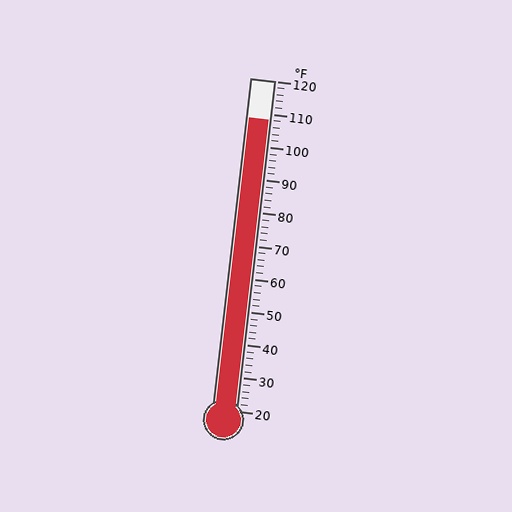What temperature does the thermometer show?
The thermometer shows approximately 108°F.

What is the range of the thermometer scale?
The thermometer scale ranges from 20°F to 120°F.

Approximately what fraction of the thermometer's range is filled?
The thermometer is filled to approximately 90% of its range.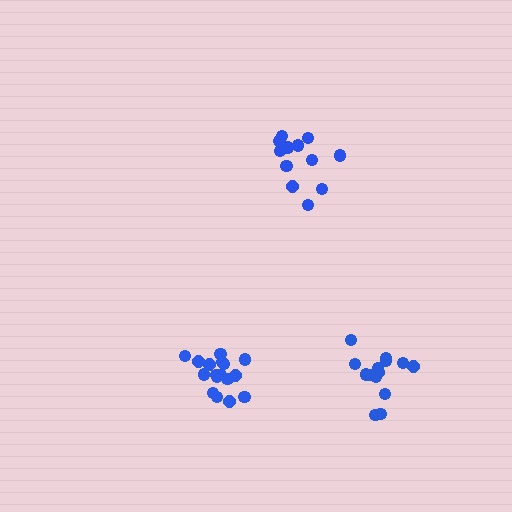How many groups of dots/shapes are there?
There are 3 groups.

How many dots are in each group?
Group 1: 13 dots, Group 2: 17 dots, Group 3: 14 dots (44 total).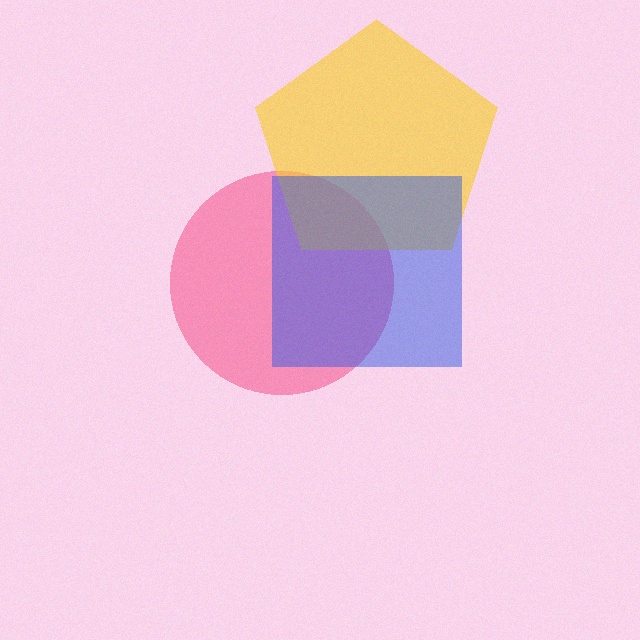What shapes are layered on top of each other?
The layered shapes are: a pink circle, a yellow pentagon, a blue square.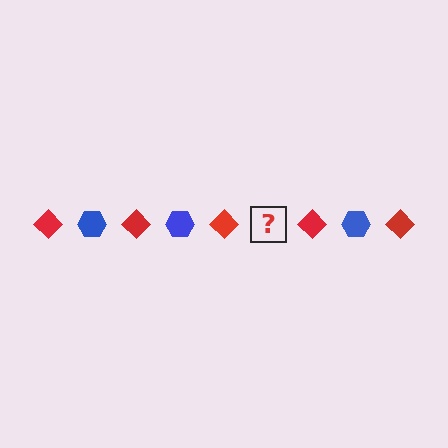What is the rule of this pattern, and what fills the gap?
The rule is that the pattern alternates between red diamond and blue hexagon. The gap should be filled with a blue hexagon.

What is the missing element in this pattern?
The missing element is a blue hexagon.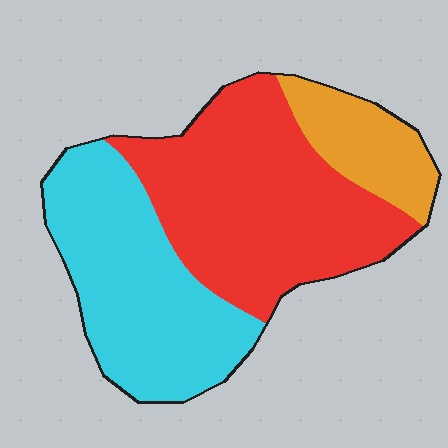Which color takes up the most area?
Red, at roughly 45%.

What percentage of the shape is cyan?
Cyan covers around 40% of the shape.